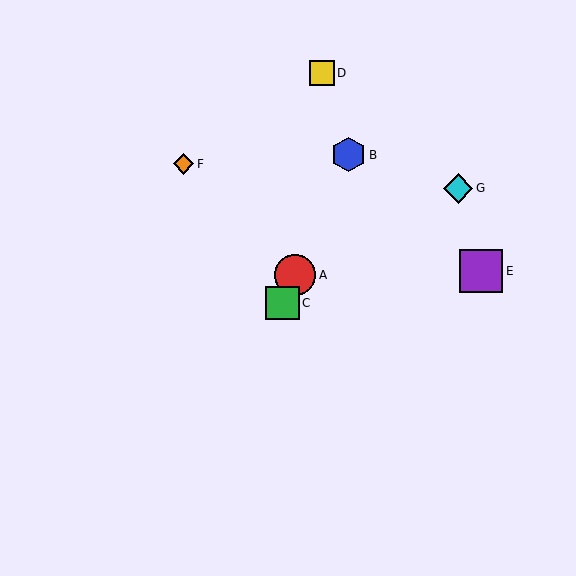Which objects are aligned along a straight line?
Objects A, B, C are aligned along a straight line.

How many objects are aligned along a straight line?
3 objects (A, B, C) are aligned along a straight line.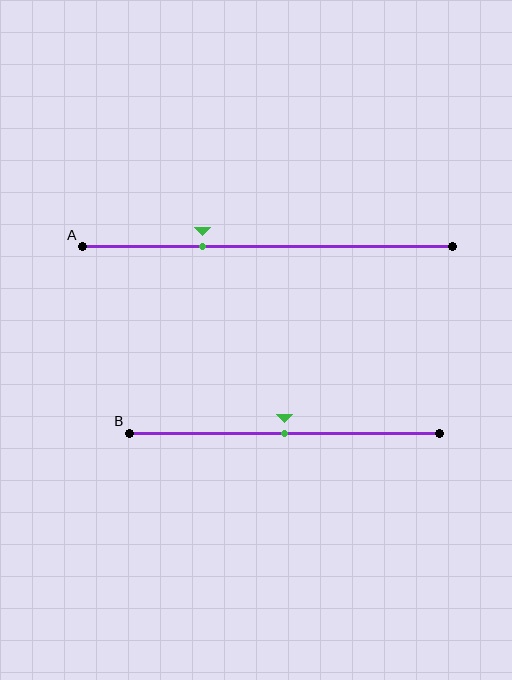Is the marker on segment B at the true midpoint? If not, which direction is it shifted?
Yes, the marker on segment B is at the true midpoint.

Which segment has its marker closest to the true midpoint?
Segment B has its marker closest to the true midpoint.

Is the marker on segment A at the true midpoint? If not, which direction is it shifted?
No, the marker on segment A is shifted to the left by about 18% of the segment length.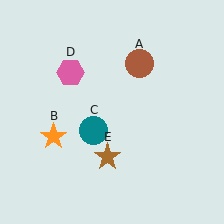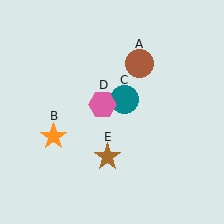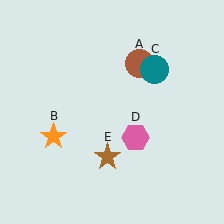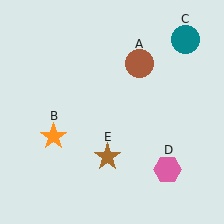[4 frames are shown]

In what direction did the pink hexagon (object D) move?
The pink hexagon (object D) moved down and to the right.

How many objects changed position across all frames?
2 objects changed position: teal circle (object C), pink hexagon (object D).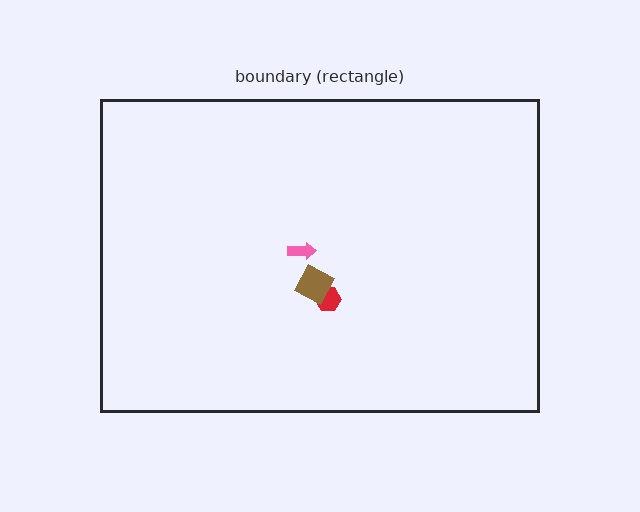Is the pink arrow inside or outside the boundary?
Inside.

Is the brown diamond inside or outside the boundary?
Inside.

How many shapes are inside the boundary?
3 inside, 0 outside.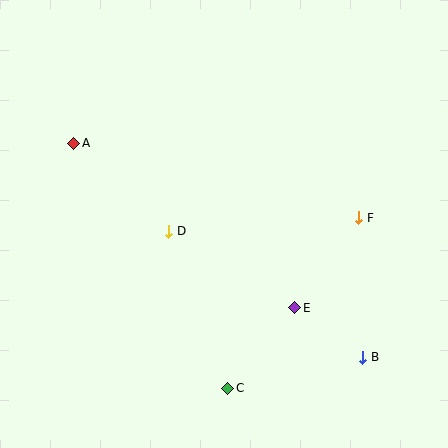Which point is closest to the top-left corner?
Point A is closest to the top-left corner.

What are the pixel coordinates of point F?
Point F is at (359, 218).